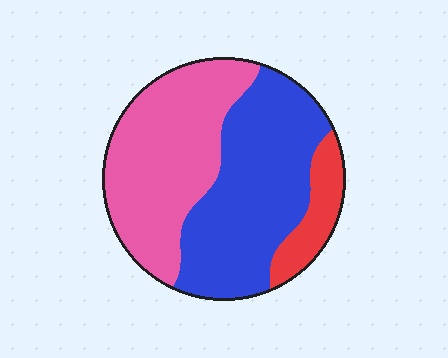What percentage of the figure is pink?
Pink takes up about two fifths (2/5) of the figure.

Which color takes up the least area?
Red, at roughly 10%.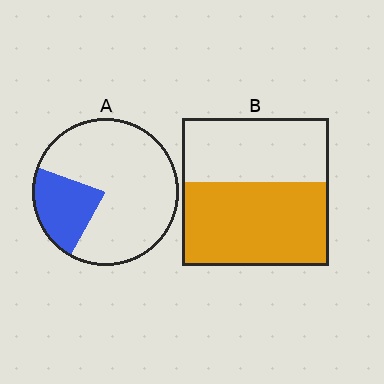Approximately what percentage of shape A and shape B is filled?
A is approximately 25% and B is approximately 55%.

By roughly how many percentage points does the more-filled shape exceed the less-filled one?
By roughly 35 percentage points (B over A).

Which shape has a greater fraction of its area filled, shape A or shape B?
Shape B.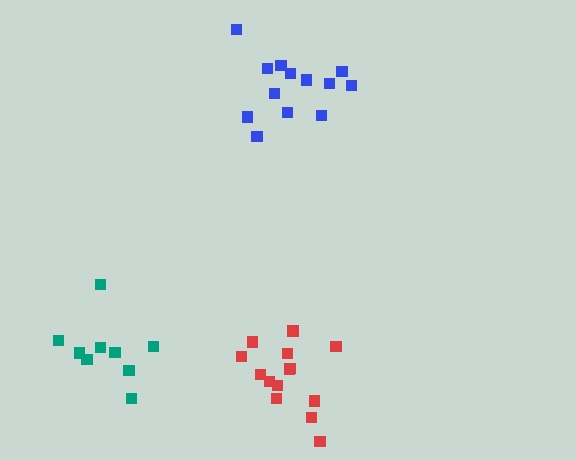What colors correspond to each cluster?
The clusters are colored: red, teal, blue.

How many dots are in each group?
Group 1: 14 dots, Group 2: 9 dots, Group 3: 13 dots (36 total).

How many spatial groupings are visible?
There are 3 spatial groupings.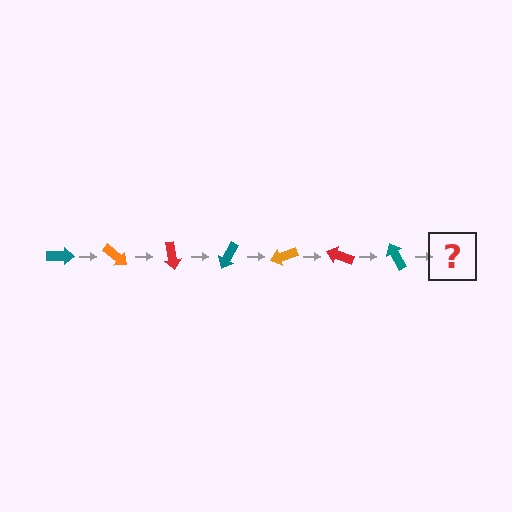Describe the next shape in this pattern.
It should be an orange arrow, rotated 280 degrees from the start.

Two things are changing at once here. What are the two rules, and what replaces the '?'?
The two rules are that it rotates 40 degrees each step and the color cycles through teal, orange, and red. The '?' should be an orange arrow, rotated 280 degrees from the start.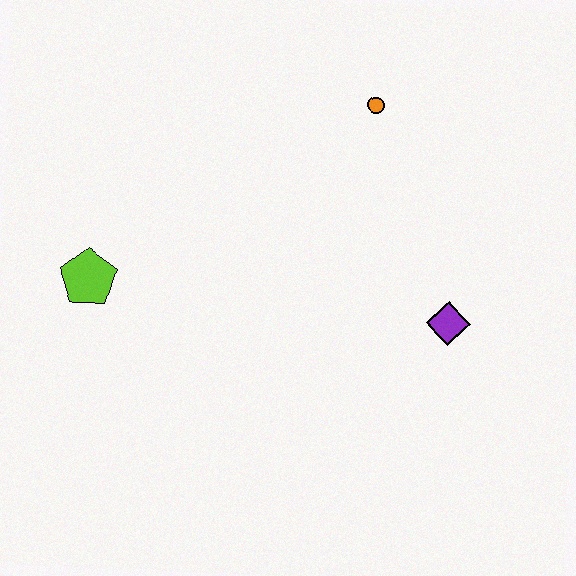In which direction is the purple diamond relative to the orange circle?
The purple diamond is below the orange circle.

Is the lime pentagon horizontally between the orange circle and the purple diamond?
No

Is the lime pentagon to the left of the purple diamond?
Yes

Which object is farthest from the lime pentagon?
The purple diamond is farthest from the lime pentagon.